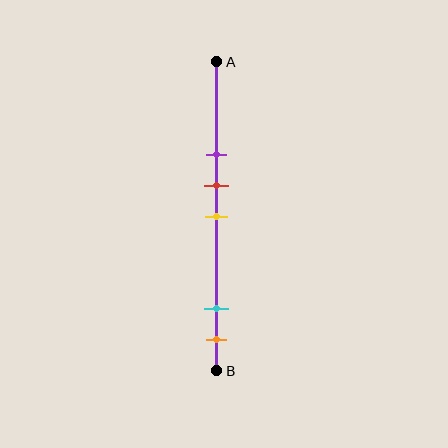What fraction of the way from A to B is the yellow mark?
The yellow mark is approximately 50% (0.5) of the way from A to B.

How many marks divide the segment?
There are 5 marks dividing the segment.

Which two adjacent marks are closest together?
The red and yellow marks are the closest adjacent pair.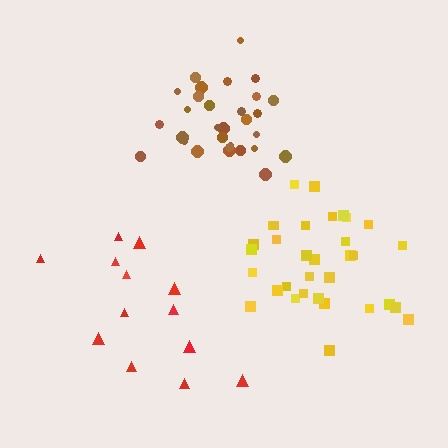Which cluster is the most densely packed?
Brown.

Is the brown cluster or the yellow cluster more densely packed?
Brown.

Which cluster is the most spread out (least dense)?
Red.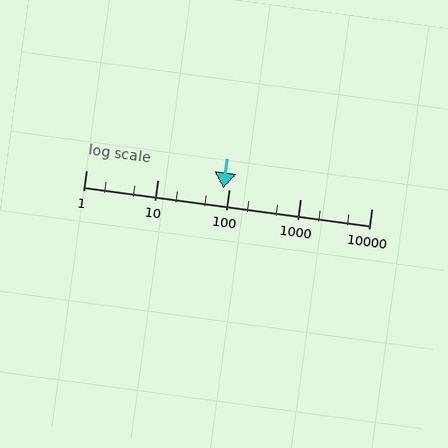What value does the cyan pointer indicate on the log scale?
The pointer indicates approximately 85.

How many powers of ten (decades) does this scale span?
The scale spans 4 decades, from 1 to 10000.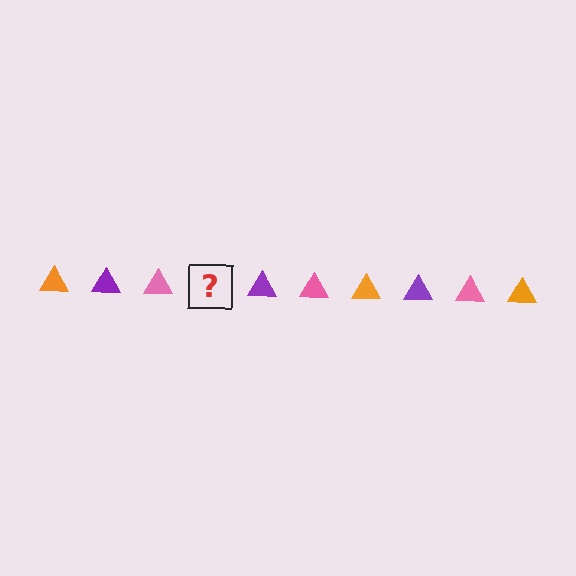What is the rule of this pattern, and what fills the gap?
The rule is that the pattern cycles through orange, purple, pink triangles. The gap should be filled with an orange triangle.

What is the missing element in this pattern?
The missing element is an orange triangle.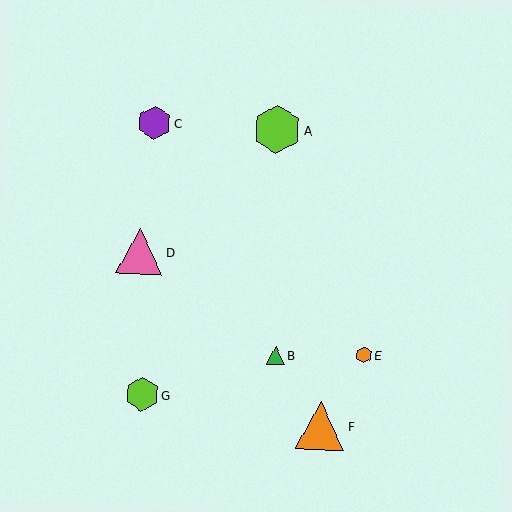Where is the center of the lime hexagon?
The center of the lime hexagon is at (277, 129).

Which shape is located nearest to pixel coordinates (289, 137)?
The lime hexagon (labeled A) at (277, 129) is nearest to that location.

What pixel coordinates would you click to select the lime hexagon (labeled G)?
Click at (142, 394) to select the lime hexagon G.